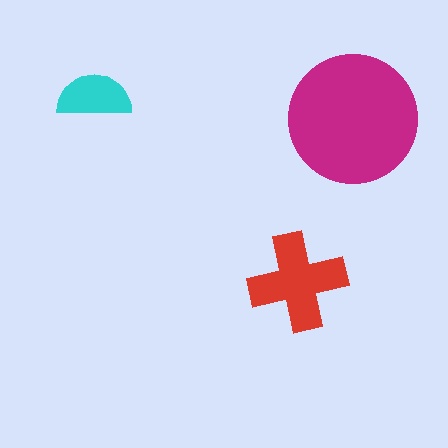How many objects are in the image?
There are 3 objects in the image.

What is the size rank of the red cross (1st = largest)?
2nd.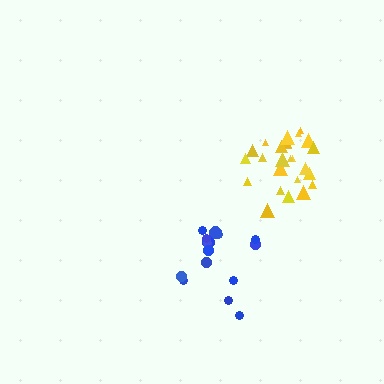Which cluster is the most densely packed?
Yellow.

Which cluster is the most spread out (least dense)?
Blue.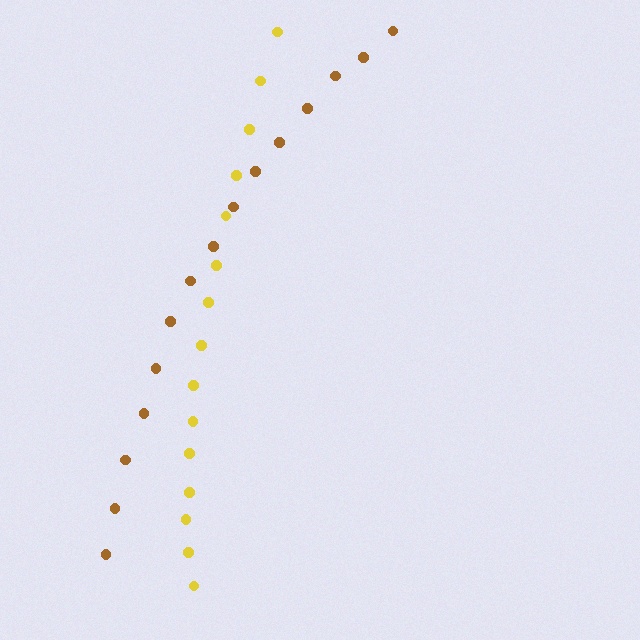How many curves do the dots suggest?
There are 2 distinct paths.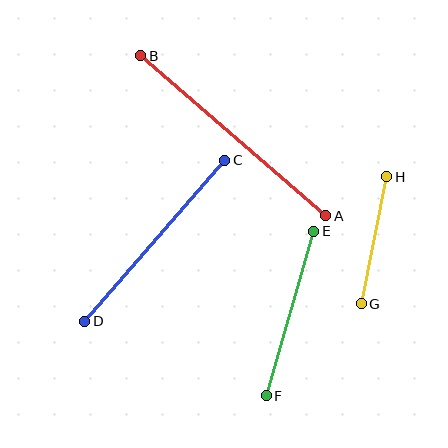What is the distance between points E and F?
The distance is approximately 171 pixels.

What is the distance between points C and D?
The distance is approximately 213 pixels.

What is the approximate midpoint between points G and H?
The midpoint is at approximately (374, 240) pixels.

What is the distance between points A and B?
The distance is approximately 245 pixels.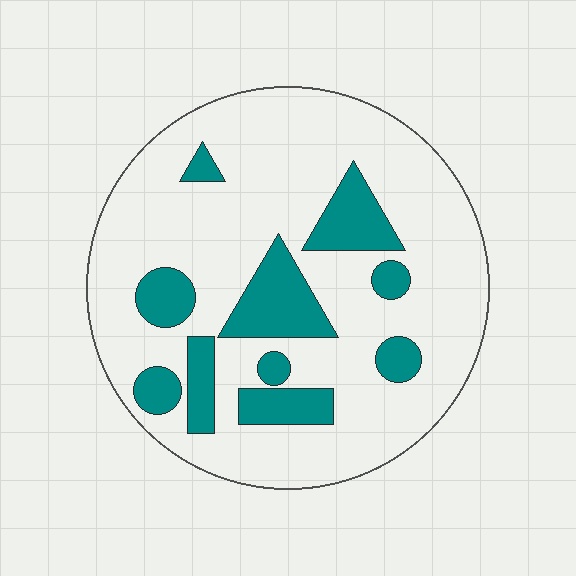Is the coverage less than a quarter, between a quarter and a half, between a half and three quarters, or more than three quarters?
Less than a quarter.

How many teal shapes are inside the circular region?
10.